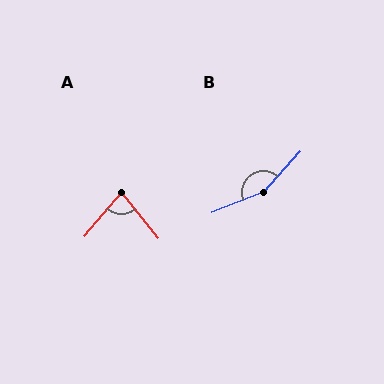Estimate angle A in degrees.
Approximately 79 degrees.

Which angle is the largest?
B, at approximately 154 degrees.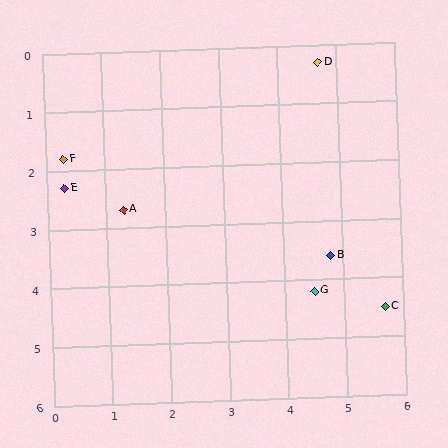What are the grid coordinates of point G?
Point G is at approximately (4.5, 4.2).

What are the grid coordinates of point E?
Point E is at approximately (0.3, 2.3).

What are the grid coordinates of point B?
Point B is at approximately (4.8, 3.6).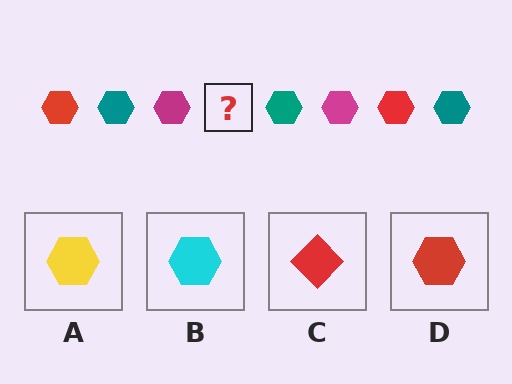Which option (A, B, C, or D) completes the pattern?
D.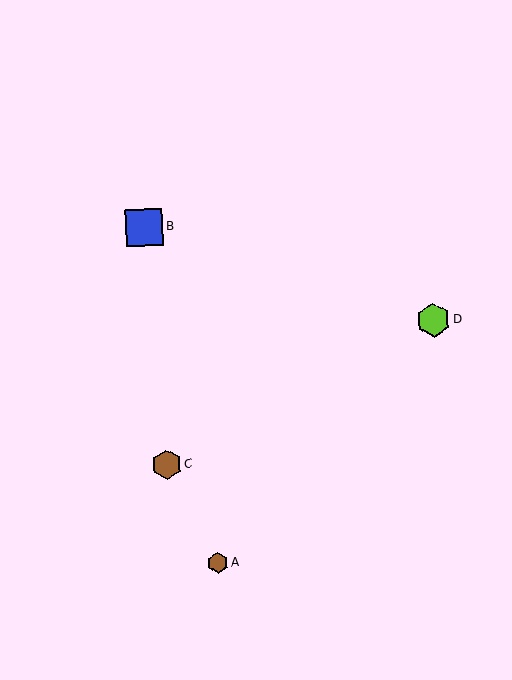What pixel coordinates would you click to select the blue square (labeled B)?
Click at (144, 228) to select the blue square B.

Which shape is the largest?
The blue square (labeled B) is the largest.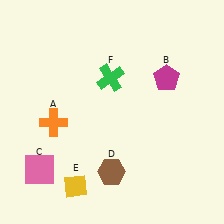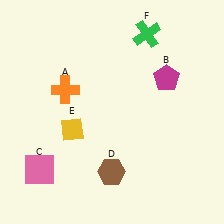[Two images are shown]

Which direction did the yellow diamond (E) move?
The yellow diamond (E) moved up.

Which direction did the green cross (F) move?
The green cross (F) moved up.